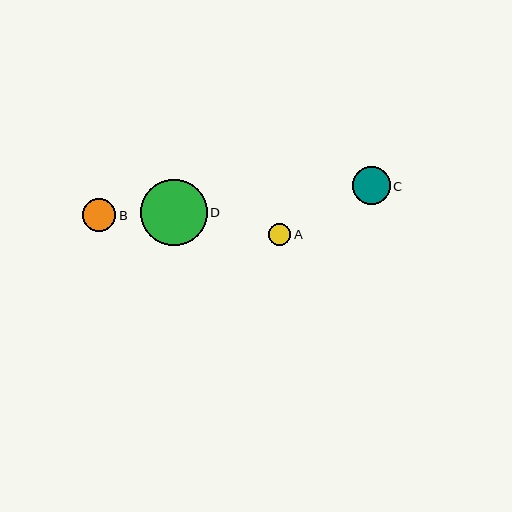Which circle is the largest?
Circle D is the largest with a size of approximately 67 pixels.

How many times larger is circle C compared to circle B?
Circle C is approximately 1.1 times the size of circle B.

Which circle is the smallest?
Circle A is the smallest with a size of approximately 23 pixels.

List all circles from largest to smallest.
From largest to smallest: D, C, B, A.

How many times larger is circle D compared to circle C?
Circle D is approximately 1.8 times the size of circle C.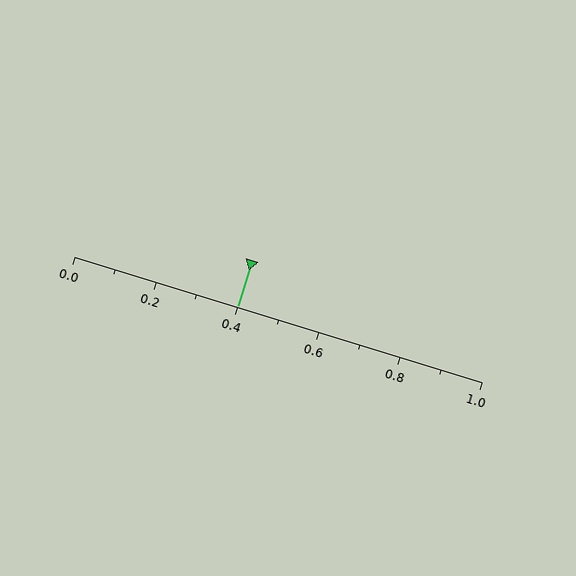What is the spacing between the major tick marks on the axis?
The major ticks are spaced 0.2 apart.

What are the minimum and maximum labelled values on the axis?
The axis runs from 0.0 to 1.0.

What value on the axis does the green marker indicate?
The marker indicates approximately 0.4.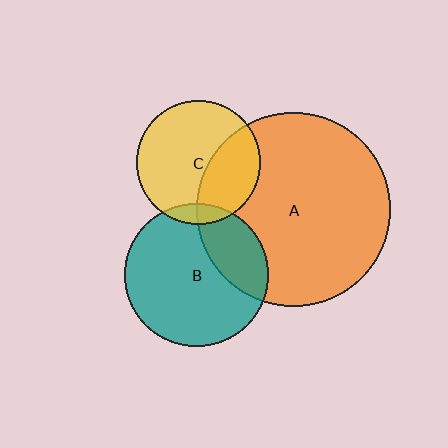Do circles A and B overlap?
Yes.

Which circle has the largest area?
Circle A (orange).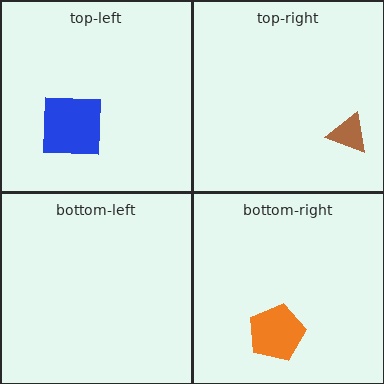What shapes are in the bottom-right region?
The orange pentagon.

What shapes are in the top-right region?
The brown triangle.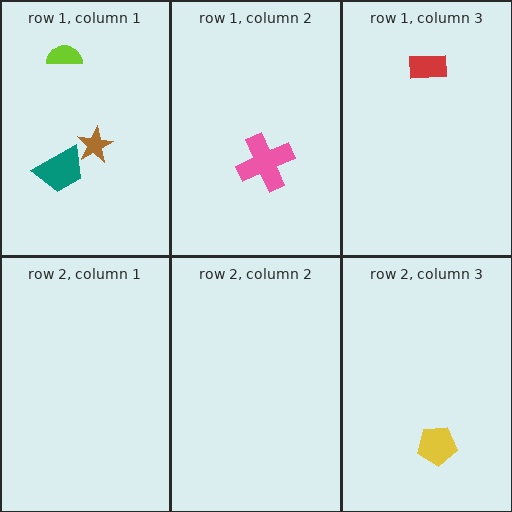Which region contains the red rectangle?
The row 1, column 3 region.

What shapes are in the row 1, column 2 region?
The pink cross.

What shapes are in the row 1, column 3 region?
The red rectangle.